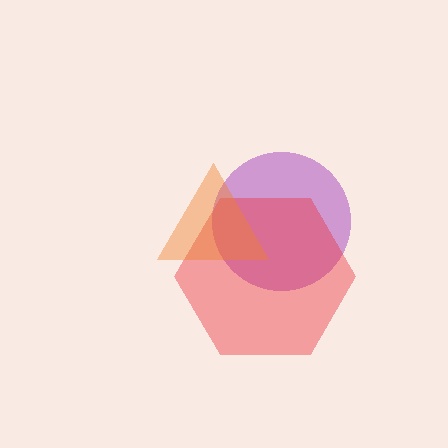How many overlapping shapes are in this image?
There are 3 overlapping shapes in the image.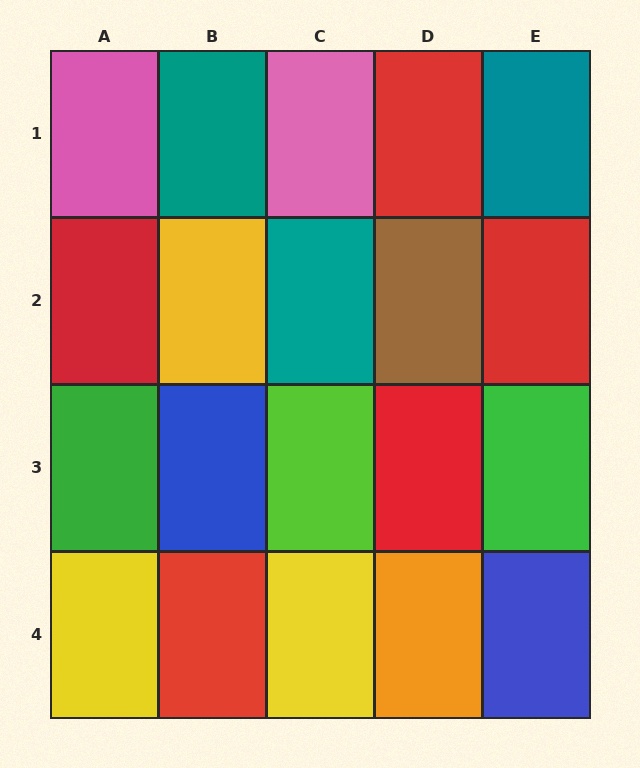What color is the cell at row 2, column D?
Brown.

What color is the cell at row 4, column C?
Yellow.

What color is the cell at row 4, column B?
Red.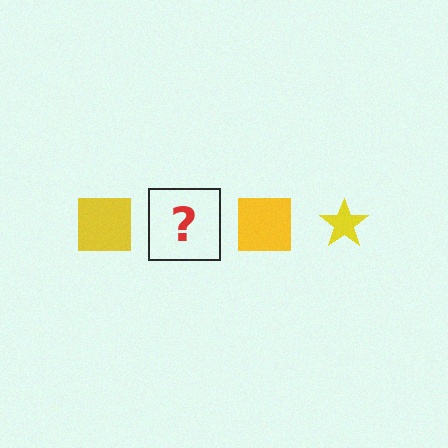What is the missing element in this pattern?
The missing element is a yellow star.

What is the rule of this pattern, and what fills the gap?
The rule is that the pattern cycles through square, star shapes in yellow. The gap should be filled with a yellow star.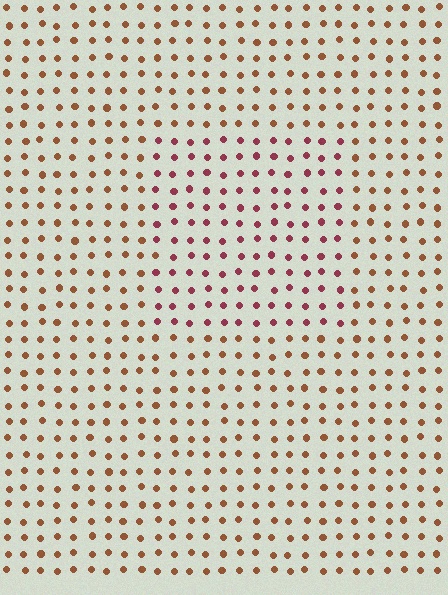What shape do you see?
I see a rectangle.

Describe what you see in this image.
The image is filled with small brown elements in a uniform arrangement. A rectangle-shaped region is visible where the elements are tinted to a slightly different hue, forming a subtle color boundary.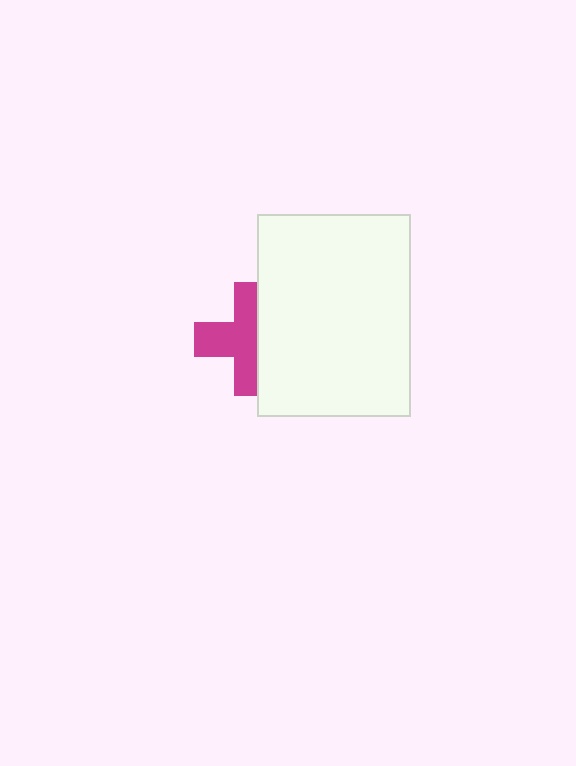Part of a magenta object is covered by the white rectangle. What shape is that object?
It is a cross.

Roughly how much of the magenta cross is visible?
About half of it is visible (roughly 60%).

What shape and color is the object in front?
The object in front is a white rectangle.